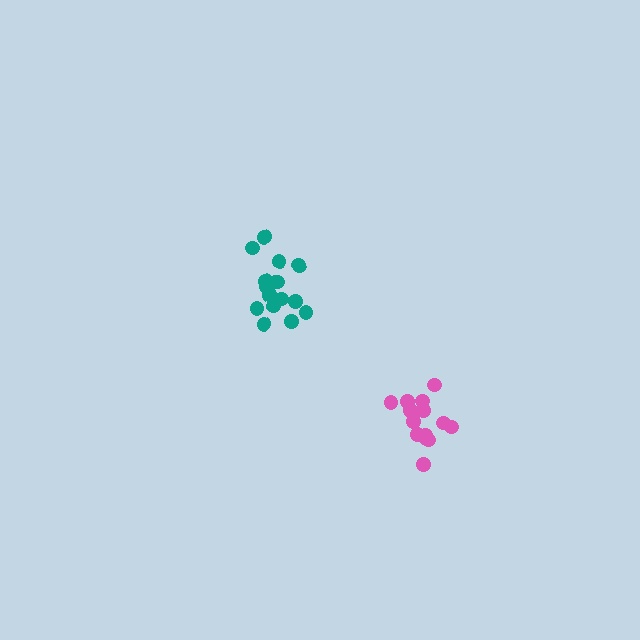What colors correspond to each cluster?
The clusters are colored: pink, teal.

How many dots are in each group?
Group 1: 14 dots, Group 2: 16 dots (30 total).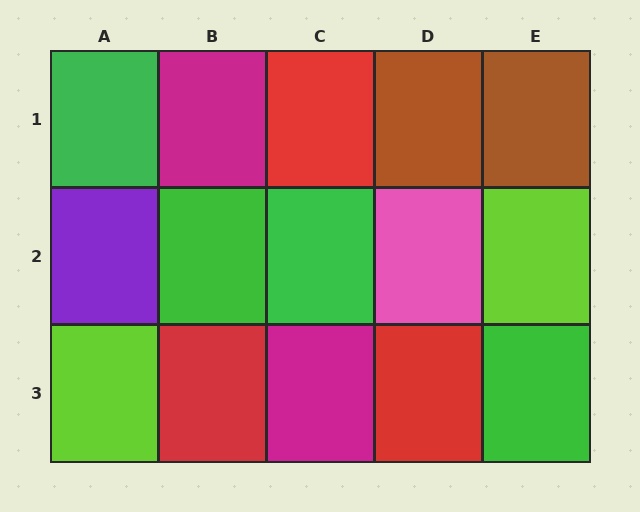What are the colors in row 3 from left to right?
Lime, red, magenta, red, green.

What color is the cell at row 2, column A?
Purple.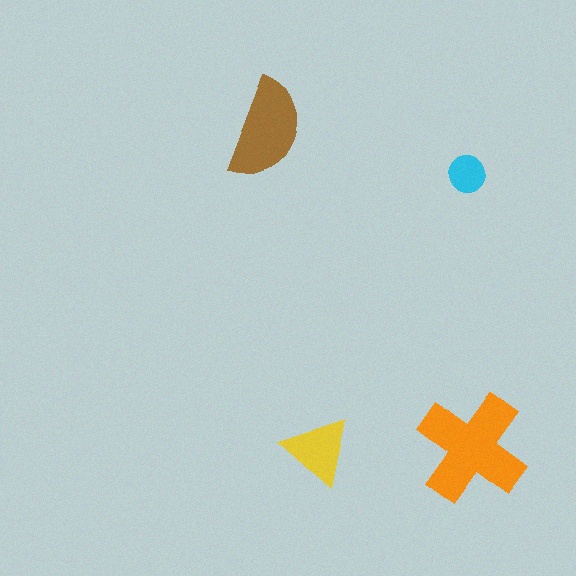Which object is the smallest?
The cyan circle.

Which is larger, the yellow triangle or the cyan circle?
The yellow triangle.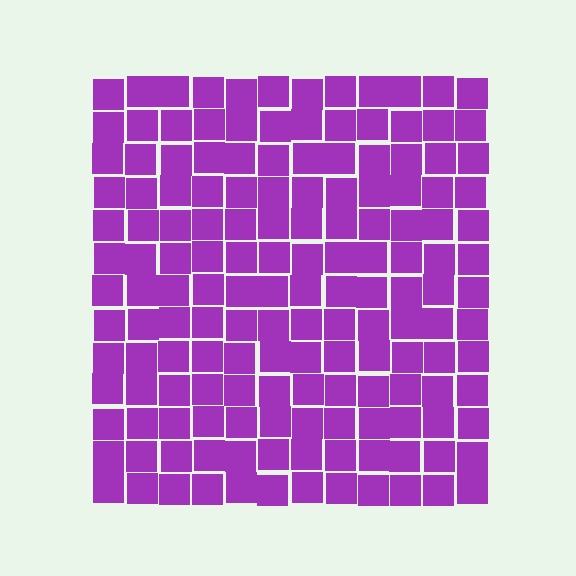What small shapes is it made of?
It is made of small squares.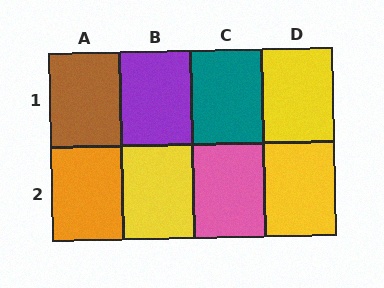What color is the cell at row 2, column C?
Pink.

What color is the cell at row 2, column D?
Yellow.